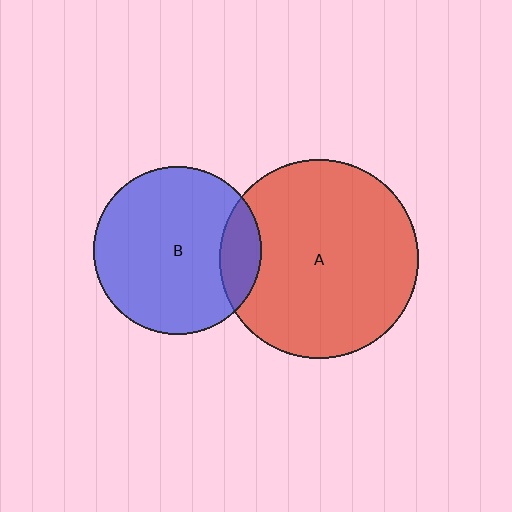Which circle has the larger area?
Circle A (red).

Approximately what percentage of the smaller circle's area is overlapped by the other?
Approximately 15%.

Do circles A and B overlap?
Yes.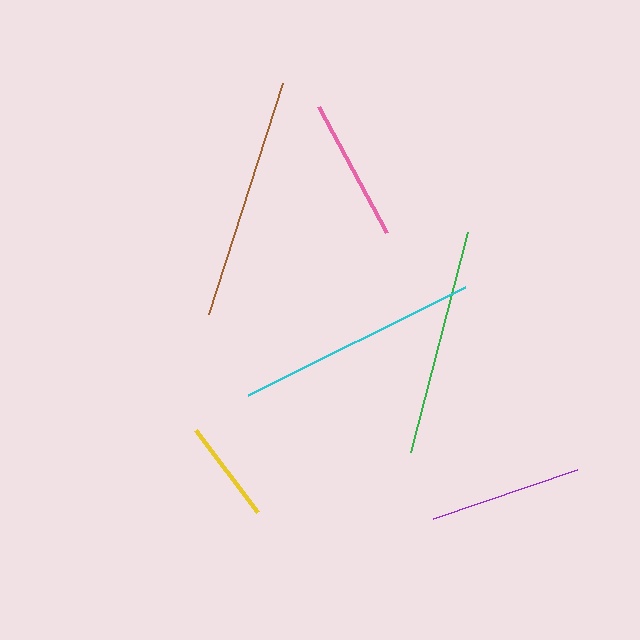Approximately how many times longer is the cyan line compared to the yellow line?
The cyan line is approximately 2.4 times the length of the yellow line.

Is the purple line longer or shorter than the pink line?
The purple line is longer than the pink line.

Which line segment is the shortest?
The yellow line is the shortest at approximately 103 pixels.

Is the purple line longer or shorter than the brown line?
The brown line is longer than the purple line.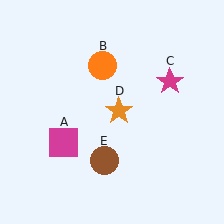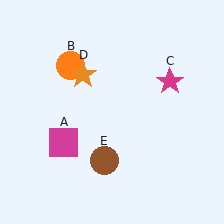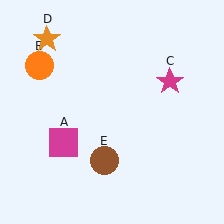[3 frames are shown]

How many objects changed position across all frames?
2 objects changed position: orange circle (object B), orange star (object D).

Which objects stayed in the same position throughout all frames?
Magenta square (object A) and magenta star (object C) and brown circle (object E) remained stationary.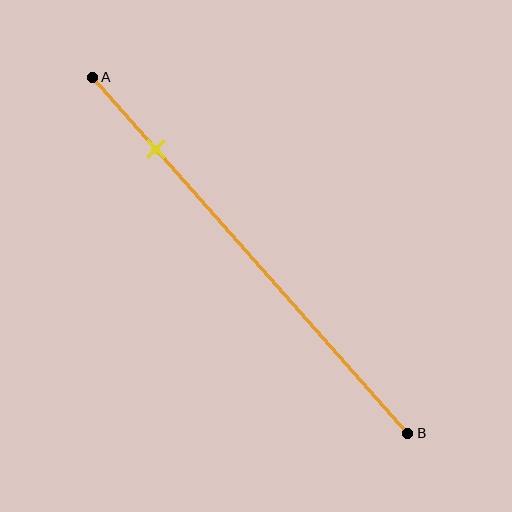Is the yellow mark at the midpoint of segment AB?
No, the mark is at about 20% from A, not at the 50% midpoint.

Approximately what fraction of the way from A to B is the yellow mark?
The yellow mark is approximately 20% of the way from A to B.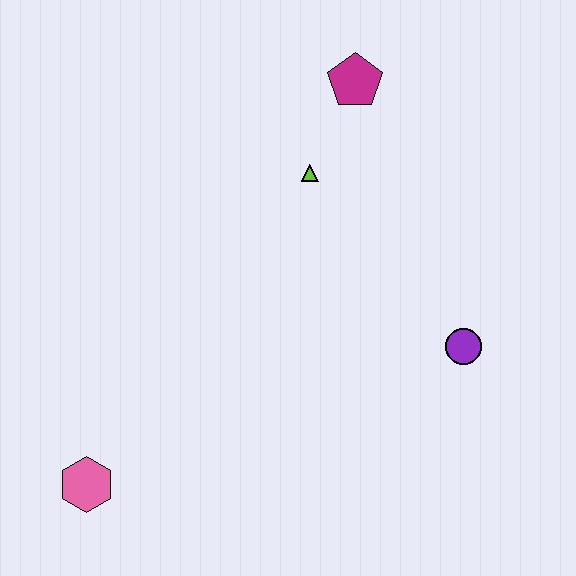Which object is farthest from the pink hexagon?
The magenta pentagon is farthest from the pink hexagon.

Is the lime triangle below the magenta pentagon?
Yes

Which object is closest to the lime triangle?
The magenta pentagon is closest to the lime triangle.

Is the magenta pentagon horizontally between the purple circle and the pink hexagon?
Yes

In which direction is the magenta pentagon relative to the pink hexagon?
The magenta pentagon is above the pink hexagon.